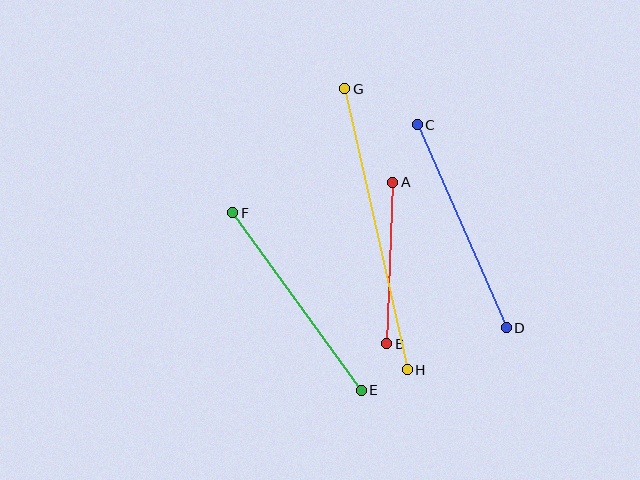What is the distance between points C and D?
The distance is approximately 222 pixels.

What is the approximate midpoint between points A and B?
The midpoint is at approximately (390, 263) pixels.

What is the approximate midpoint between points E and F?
The midpoint is at approximately (297, 301) pixels.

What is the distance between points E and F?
The distance is approximately 219 pixels.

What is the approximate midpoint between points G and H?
The midpoint is at approximately (376, 229) pixels.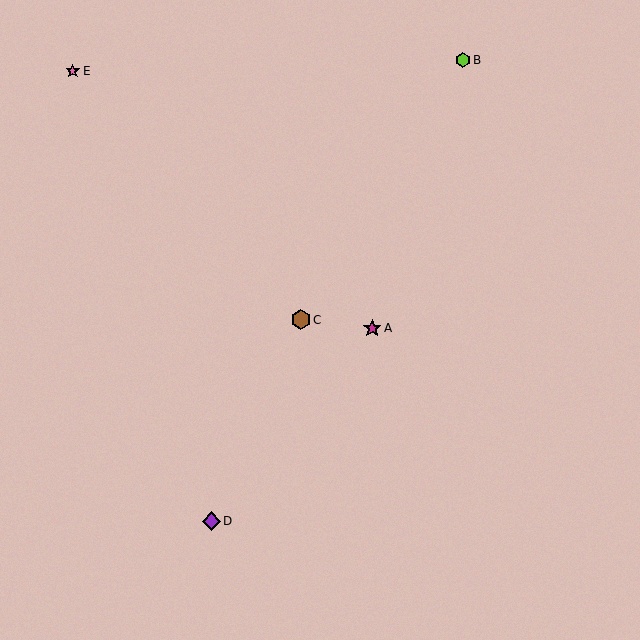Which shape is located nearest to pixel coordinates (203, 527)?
The purple diamond (labeled D) at (211, 521) is nearest to that location.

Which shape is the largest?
The brown hexagon (labeled C) is the largest.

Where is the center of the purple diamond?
The center of the purple diamond is at (211, 521).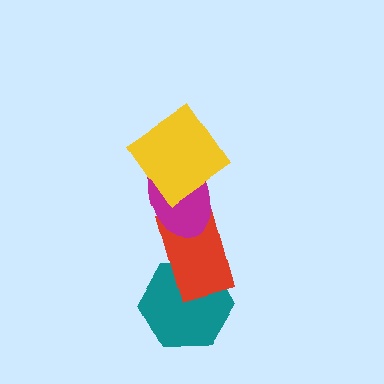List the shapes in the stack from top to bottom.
From top to bottom: the yellow diamond, the magenta ellipse, the red rectangle, the teal hexagon.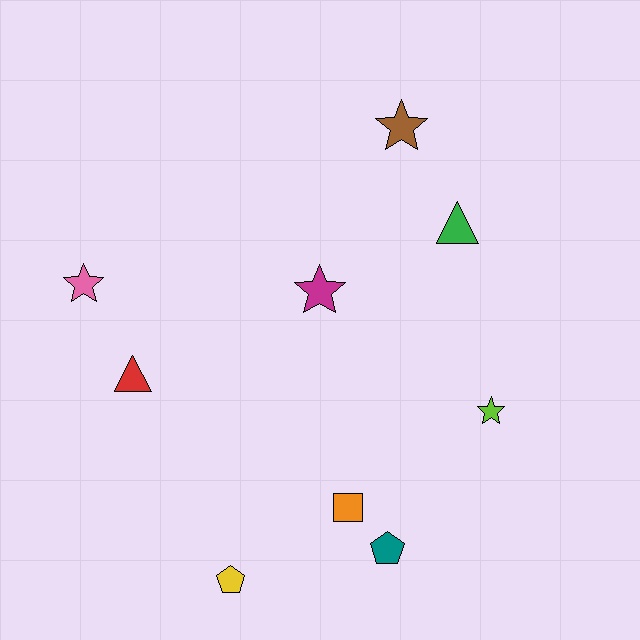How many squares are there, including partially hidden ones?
There is 1 square.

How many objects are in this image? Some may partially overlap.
There are 9 objects.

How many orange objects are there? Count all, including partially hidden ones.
There is 1 orange object.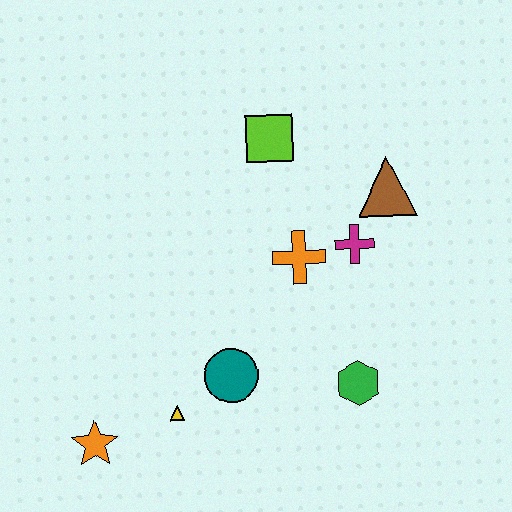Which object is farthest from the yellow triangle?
The brown triangle is farthest from the yellow triangle.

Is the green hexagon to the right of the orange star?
Yes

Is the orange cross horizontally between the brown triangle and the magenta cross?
No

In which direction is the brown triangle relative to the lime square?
The brown triangle is to the right of the lime square.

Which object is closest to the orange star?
The yellow triangle is closest to the orange star.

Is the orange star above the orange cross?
No